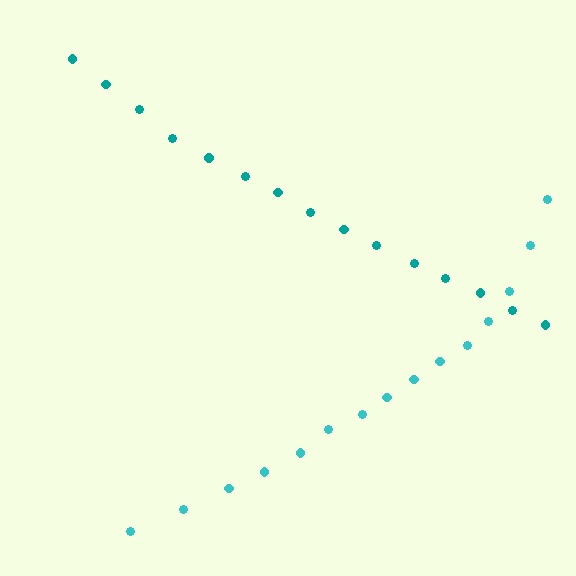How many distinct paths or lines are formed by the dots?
There are 2 distinct paths.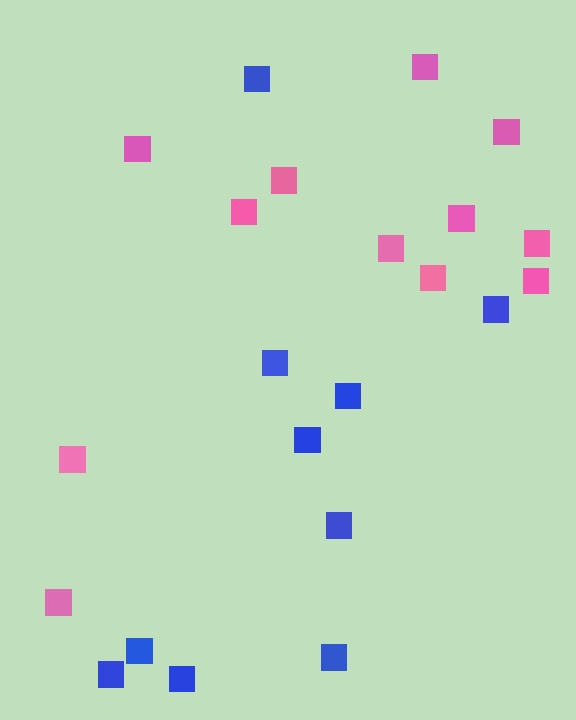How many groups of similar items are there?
There are 2 groups: one group of pink squares (12) and one group of blue squares (10).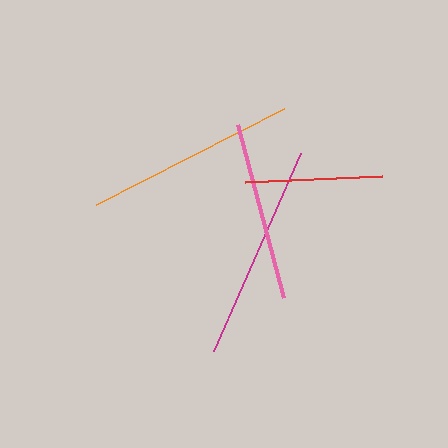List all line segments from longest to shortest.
From longest to shortest: magenta, orange, pink, red.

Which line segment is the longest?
The magenta line is the longest at approximately 217 pixels.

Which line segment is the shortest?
The red line is the shortest at approximately 137 pixels.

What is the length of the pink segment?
The pink segment is approximately 180 pixels long.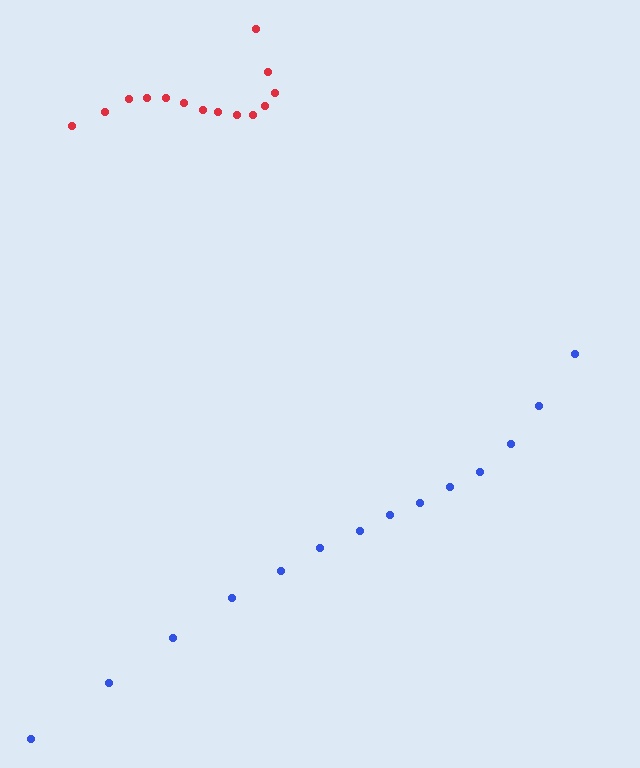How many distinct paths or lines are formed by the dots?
There are 2 distinct paths.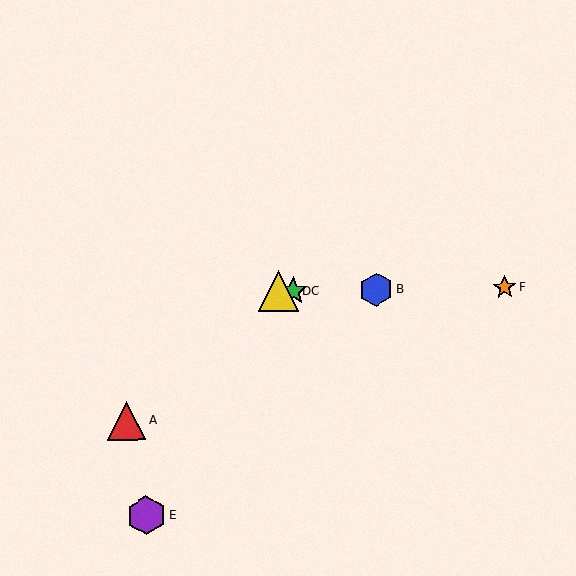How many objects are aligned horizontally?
4 objects (B, C, D, F) are aligned horizontally.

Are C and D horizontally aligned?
Yes, both are at y≈291.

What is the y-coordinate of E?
Object E is at y≈516.